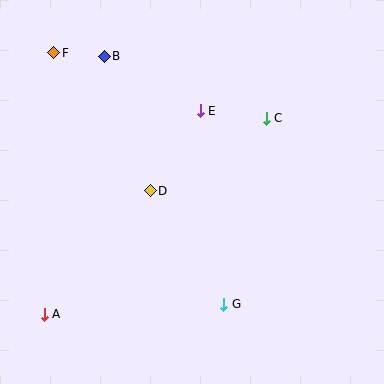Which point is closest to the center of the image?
Point D at (150, 191) is closest to the center.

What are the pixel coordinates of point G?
Point G is at (224, 304).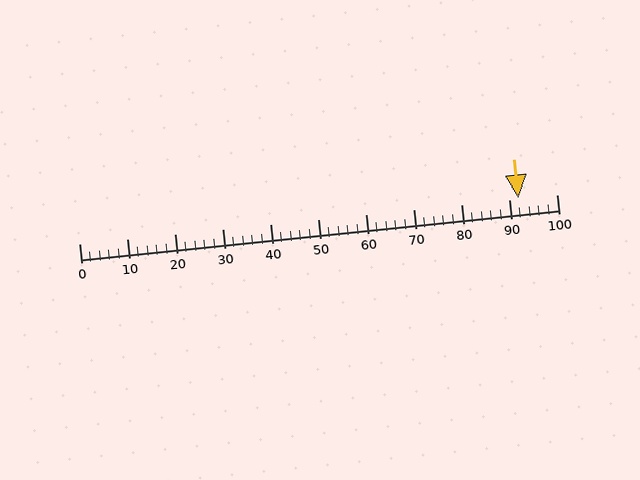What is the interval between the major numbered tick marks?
The major tick marks are spaced 10 units apart.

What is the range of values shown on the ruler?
The ruler shows values from 0 to 100.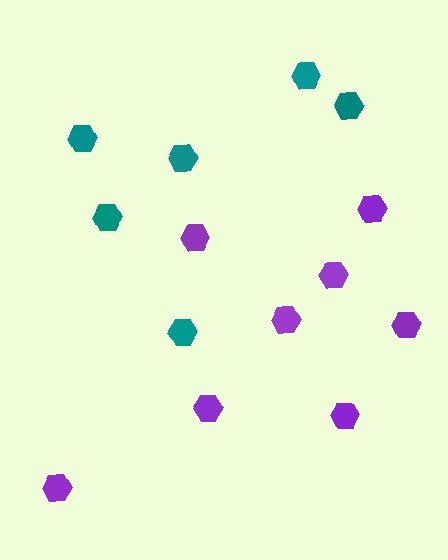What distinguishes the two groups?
There are 2 groups: one group of purple hexagons (8) and one group of teal hexagons (6).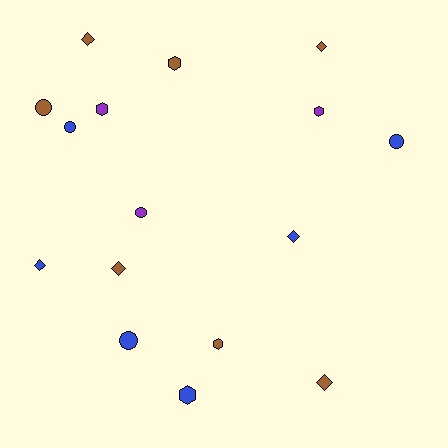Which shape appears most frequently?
Diamond, with 6 objects.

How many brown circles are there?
There is 1 brown circle.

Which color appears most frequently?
Brown, with 7 objects.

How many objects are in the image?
There are 16 objects.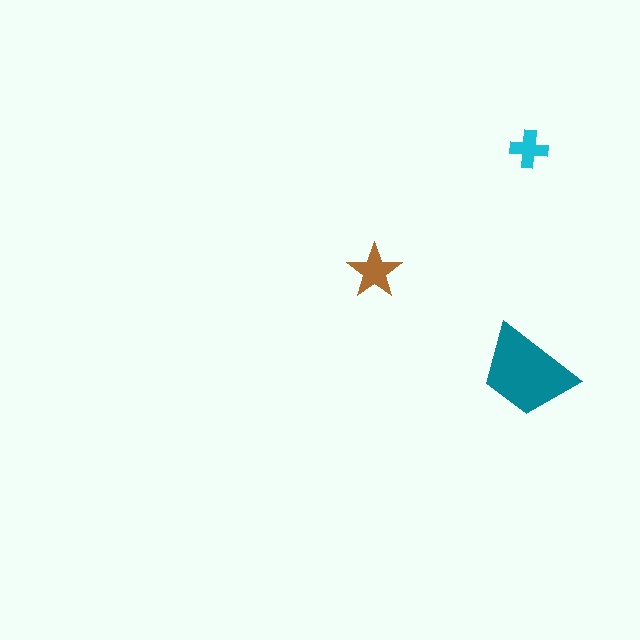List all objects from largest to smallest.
The teal trapezoid, the brown star, the cyan cross.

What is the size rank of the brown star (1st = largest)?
2nd.